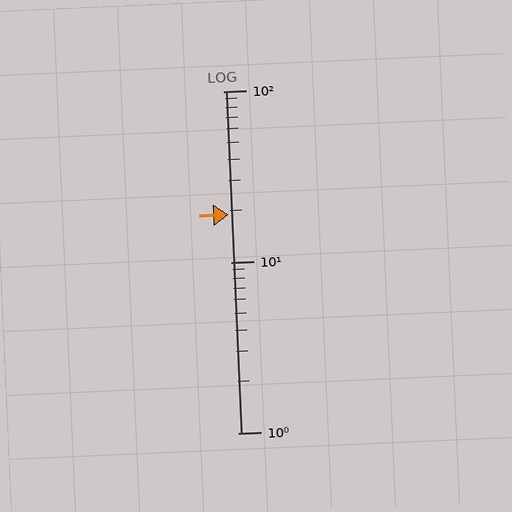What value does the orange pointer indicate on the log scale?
The pointer indicates approximately 19.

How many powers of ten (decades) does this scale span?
The scale spans 2 decades, from 1 to 100.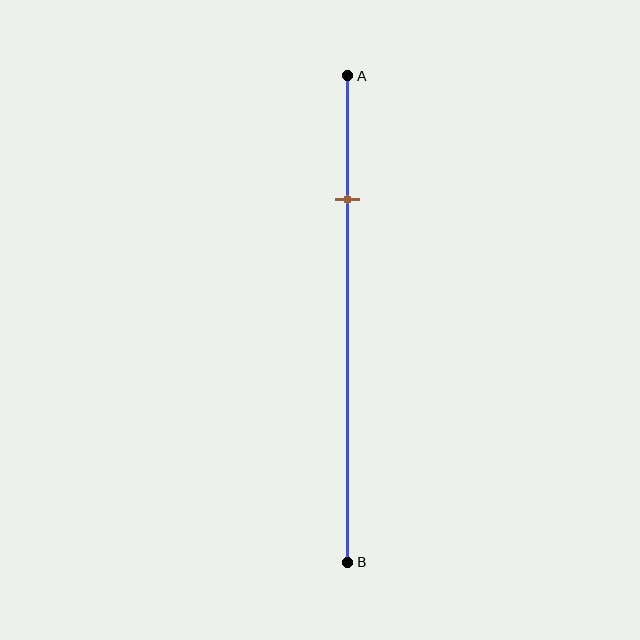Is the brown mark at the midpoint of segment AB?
No, the mark is at about 25% from A, not at the 50% midpoint.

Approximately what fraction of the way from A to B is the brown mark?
The brown mark is approximately 25% of the way from A to B.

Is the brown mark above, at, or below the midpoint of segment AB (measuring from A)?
The brown mark is above the midpoint of segment AB.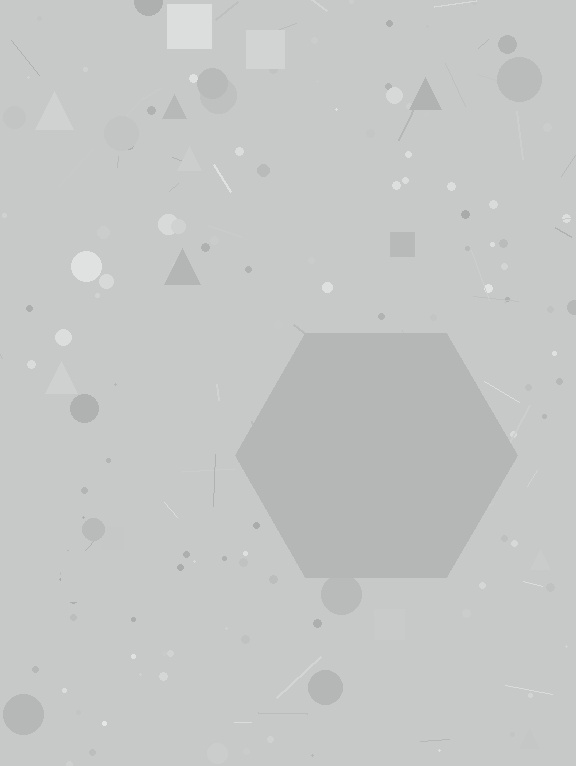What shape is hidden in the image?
A hexagon is hidden in the image.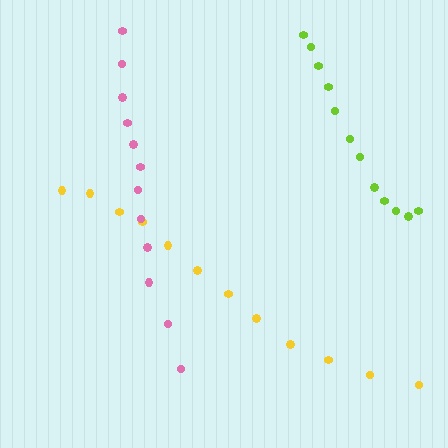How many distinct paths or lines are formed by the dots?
There are 3 distinct paths.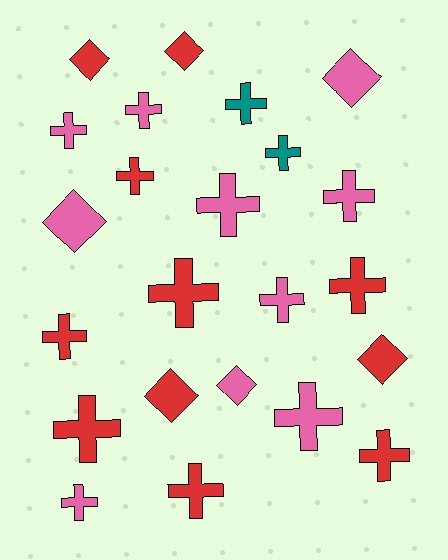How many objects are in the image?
There are 23 objects.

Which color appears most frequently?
Red, with 11 objects.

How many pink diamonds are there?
There are 3 pink diamonds.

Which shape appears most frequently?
Cross, with 16 objects.